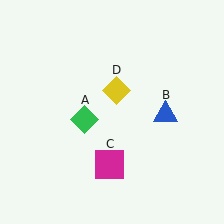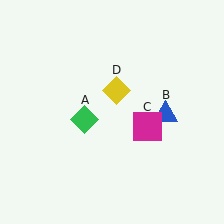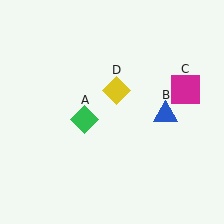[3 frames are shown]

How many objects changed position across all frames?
1 object changed position: magenta square (object C).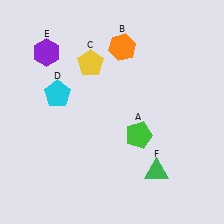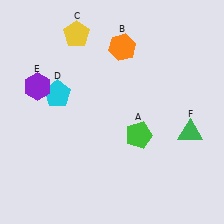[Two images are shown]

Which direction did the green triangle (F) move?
The green triangle (F) moved up.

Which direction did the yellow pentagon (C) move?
The yellow pentagon (C) moved up.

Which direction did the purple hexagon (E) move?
The purple hexagon (E) moved down.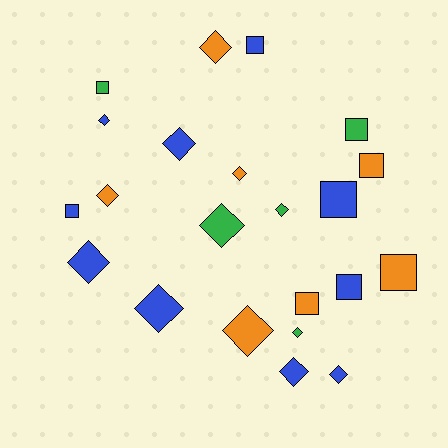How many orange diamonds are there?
There are 4 orange diamonds.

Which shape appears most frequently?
Diamond, with 13 objects.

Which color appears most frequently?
Blue, with 10 objects.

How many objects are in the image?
There are 22 objects.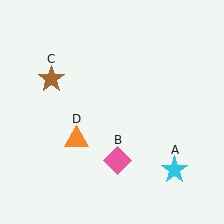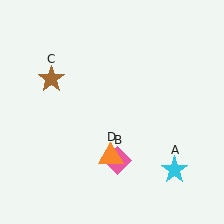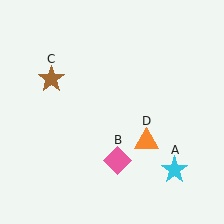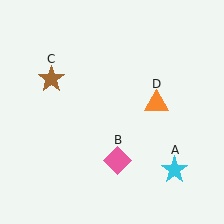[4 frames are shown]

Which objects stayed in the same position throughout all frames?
Cyan star (object A) and pink diamond (object B) and brown star (object C) remained stationary.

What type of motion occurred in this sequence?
The orange triangle (object D) rotated counterclockwise around the center of the scene.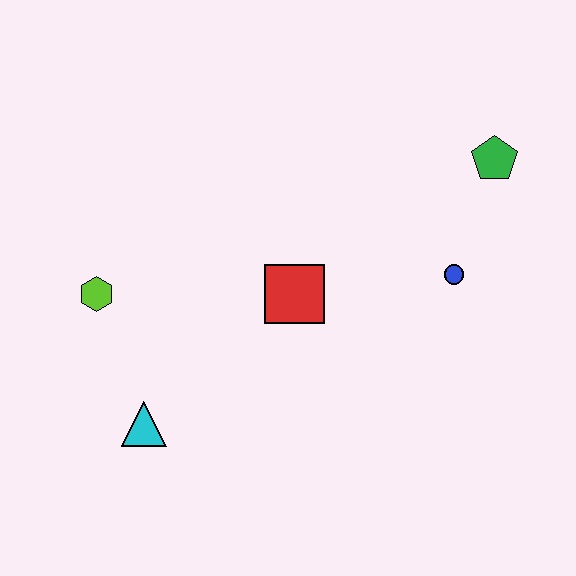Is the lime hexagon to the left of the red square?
Yes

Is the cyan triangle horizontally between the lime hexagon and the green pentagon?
Yes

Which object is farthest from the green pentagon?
The cyan triangle is farthest from the green pentagon.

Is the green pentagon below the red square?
No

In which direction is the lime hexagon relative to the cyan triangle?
The lime hexagon is above the cyan triangle.